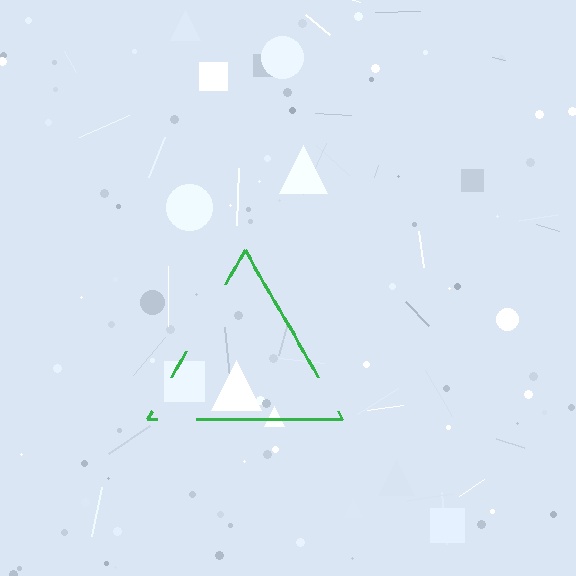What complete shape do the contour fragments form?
The contour fragments form a triangle.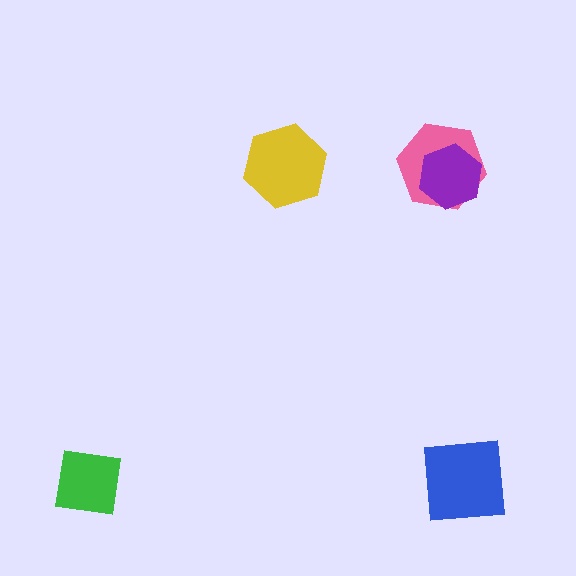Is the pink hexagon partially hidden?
Yes, it is partially covered by another shape.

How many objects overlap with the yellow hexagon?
0 objects overlap with the yellow hexagon.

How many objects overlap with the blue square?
0 objects overlap with the blue square.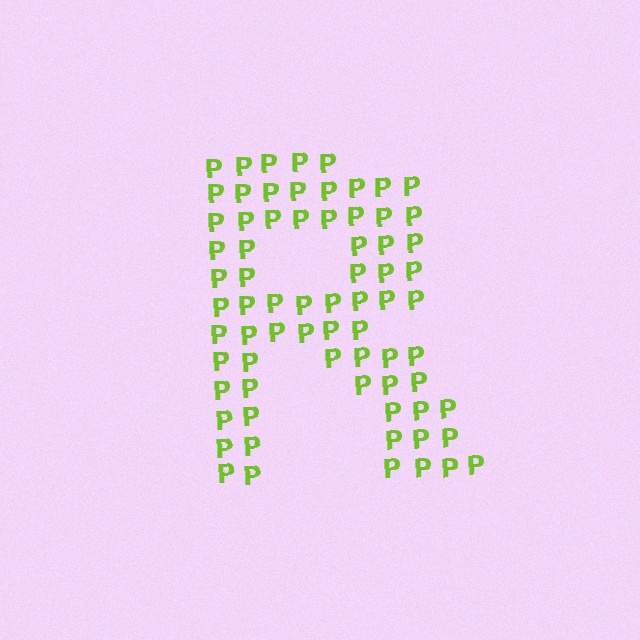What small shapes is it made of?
It is made of small letter P's.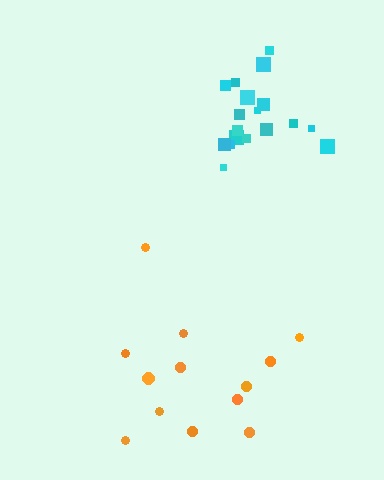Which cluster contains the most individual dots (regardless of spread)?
Cyan (18).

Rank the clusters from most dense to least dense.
cyan, orange.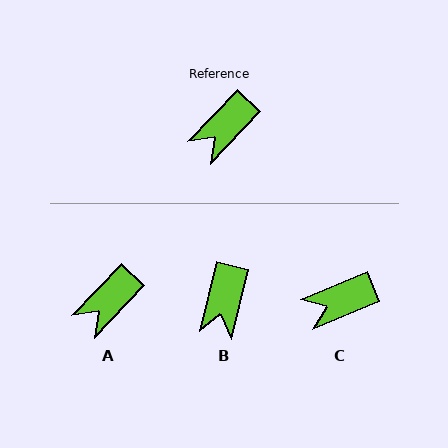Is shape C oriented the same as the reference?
No, it is off by about 24 degrees.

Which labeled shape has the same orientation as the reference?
A.